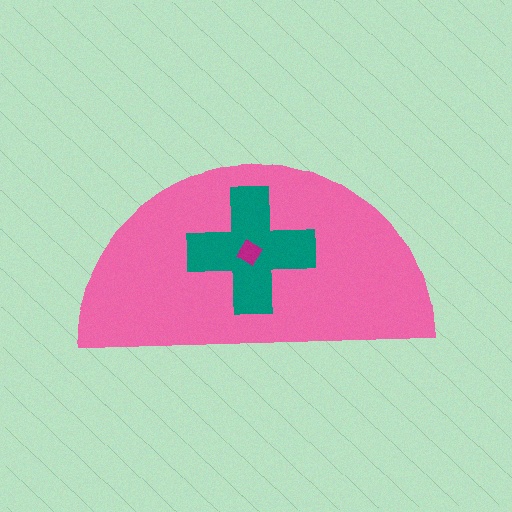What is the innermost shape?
The magenta diamond.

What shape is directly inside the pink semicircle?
The teal cross.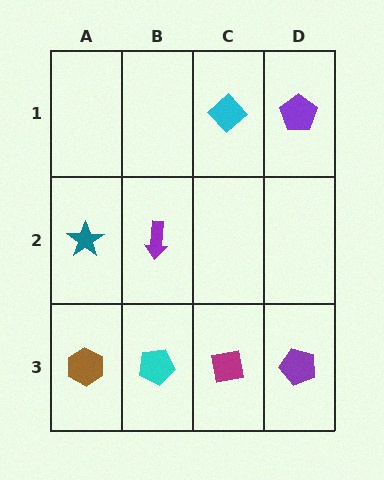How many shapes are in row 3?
4 shapes.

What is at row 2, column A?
A teal star.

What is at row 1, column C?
A cyan diamond.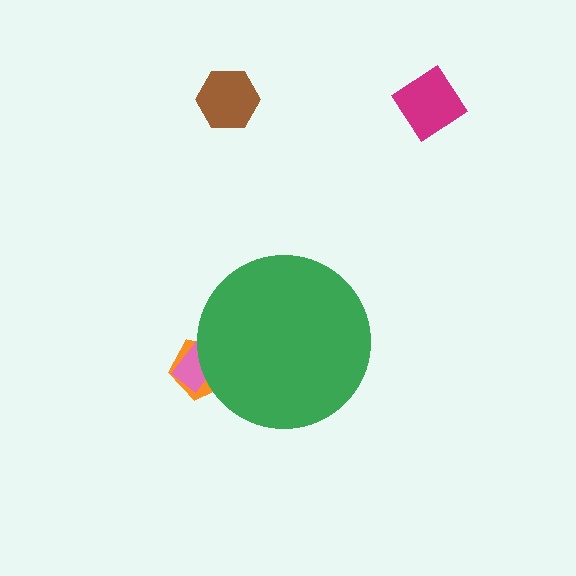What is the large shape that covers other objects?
A green circle.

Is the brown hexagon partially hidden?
No, the brown hexagon is fully visible.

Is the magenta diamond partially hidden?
No, the magenta diamond is fully visible.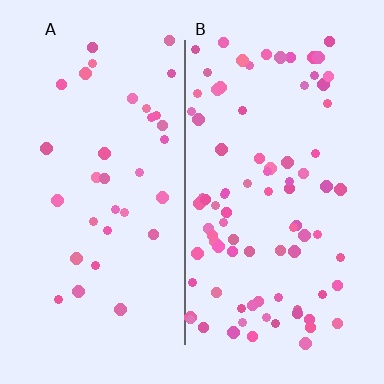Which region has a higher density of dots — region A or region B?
B (the right).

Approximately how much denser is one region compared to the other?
Approximately 2.5× — region B over region A.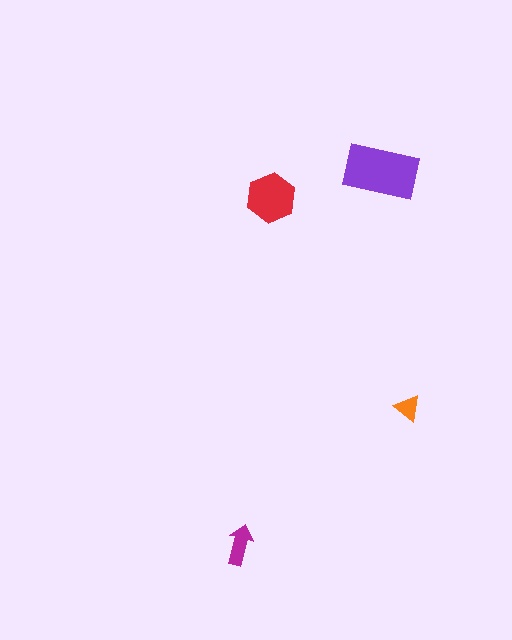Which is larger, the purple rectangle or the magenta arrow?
The purple rectangle.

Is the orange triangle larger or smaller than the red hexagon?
Smaller.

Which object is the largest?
The purple rectangle.